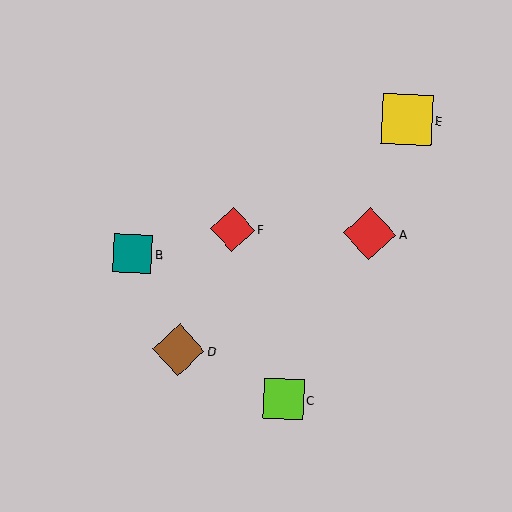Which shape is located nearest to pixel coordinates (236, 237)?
The red diamond (labeled F) at (232, 229) is nearest to that location.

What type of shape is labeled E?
Shape E is a yellow square.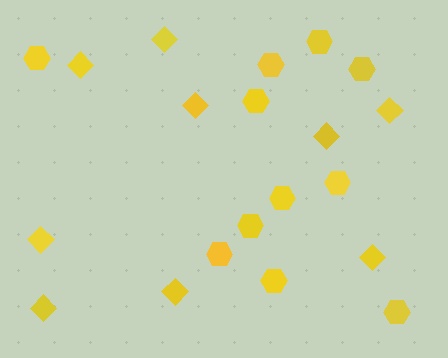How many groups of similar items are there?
There are 2 groups: one group of hexagons (11) and one group of diamonds (9).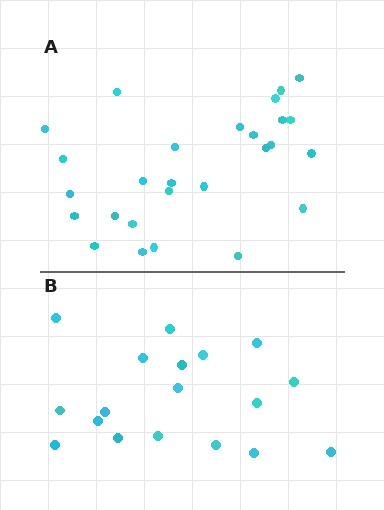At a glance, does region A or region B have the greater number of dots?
Region A (the top region) has more dots.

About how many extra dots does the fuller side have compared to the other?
Region A has roughly 8 or so more dots than region B.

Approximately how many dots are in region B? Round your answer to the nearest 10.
About 20 dots. (The exact count is 18, which rounds to 20.)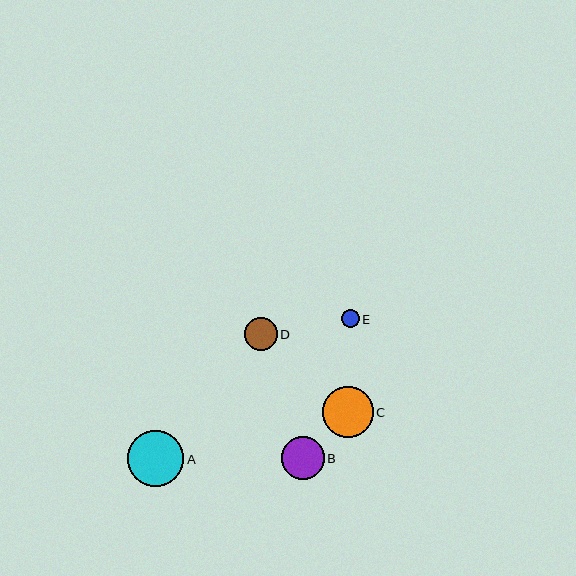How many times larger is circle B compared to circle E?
Circle B is approximately 2.4 times the size of circle E.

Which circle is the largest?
Circle A is the largest with a size of approximately 56 pixels.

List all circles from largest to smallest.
From largest to smallest: A, C, B, D, E.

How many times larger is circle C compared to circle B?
Circle C is approximately 1.2 times the size of circle B.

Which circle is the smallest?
Circle E is the smallest with a size of approximately 17 pixels.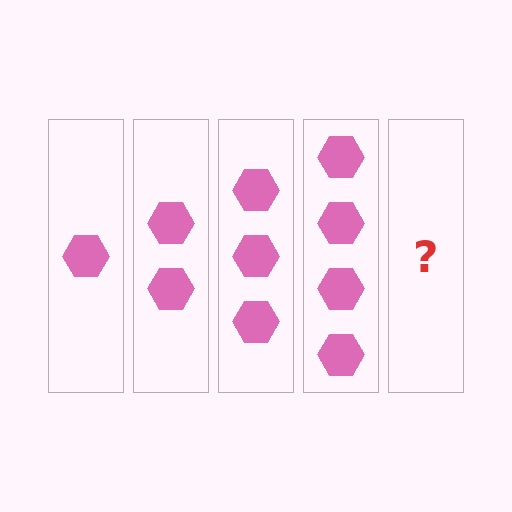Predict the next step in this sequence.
The next step is 5 hexagons.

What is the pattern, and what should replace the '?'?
The pattern is that each step adds one more hexagon. The '?' should be 5 hexagons.